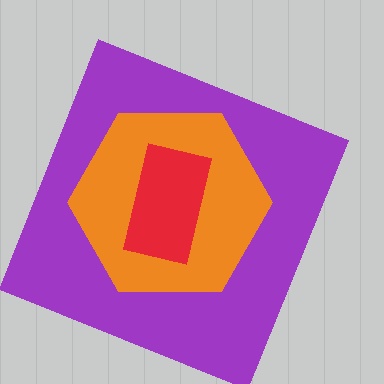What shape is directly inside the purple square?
The orange hexagon.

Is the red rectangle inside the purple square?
Yes.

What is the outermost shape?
The purple square.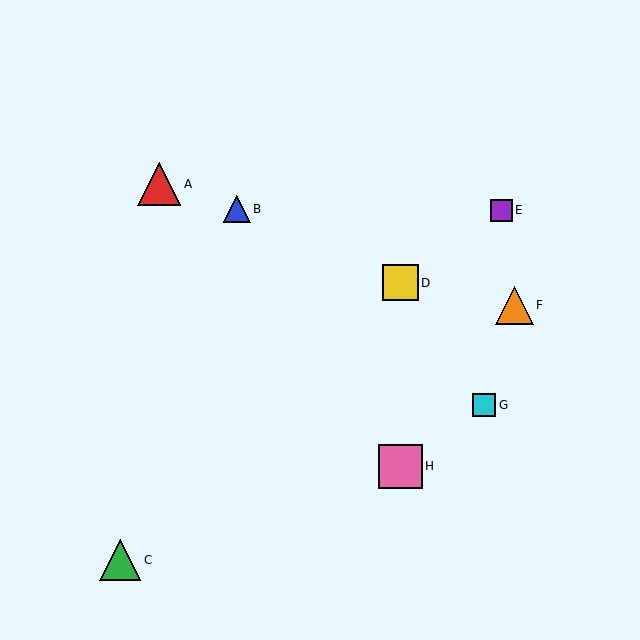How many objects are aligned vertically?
2 objects (D, H) are aligned vertically.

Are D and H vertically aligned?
Yes, both are at x≈400.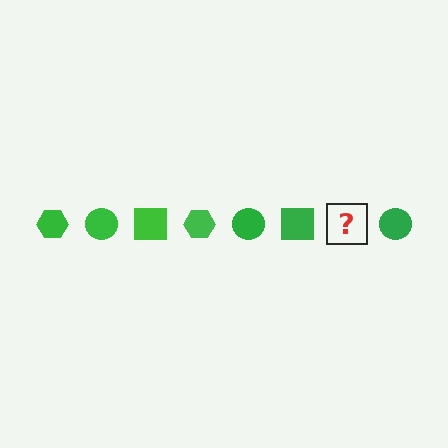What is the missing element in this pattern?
The missing element is a green hexagon.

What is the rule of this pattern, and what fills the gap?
The rule is that the pattern cycles through hexagon, circle, square shapes in green. The gap should be filled with a green hexagon.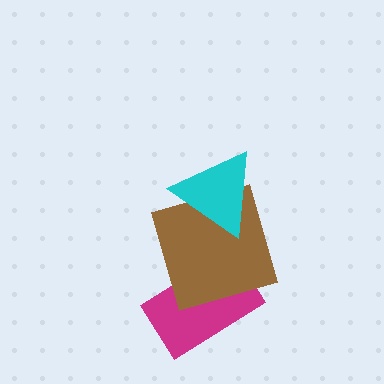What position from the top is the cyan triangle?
The cyan triangle is 1st from the top.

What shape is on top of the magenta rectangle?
The brown square is on top of the magenta rectangle.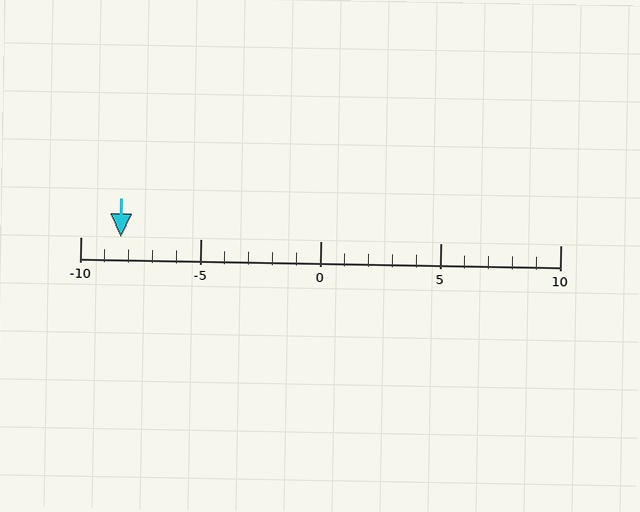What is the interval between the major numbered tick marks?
The major tick marks are spaced 5 units apart.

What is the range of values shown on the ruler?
The ruler shows values from -10 to 10.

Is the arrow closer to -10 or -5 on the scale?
The arrow is closer to -10.